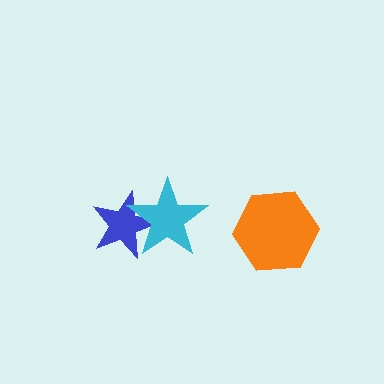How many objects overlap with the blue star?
1 object overlaps with the blue star.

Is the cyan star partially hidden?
No, no other shape covers it.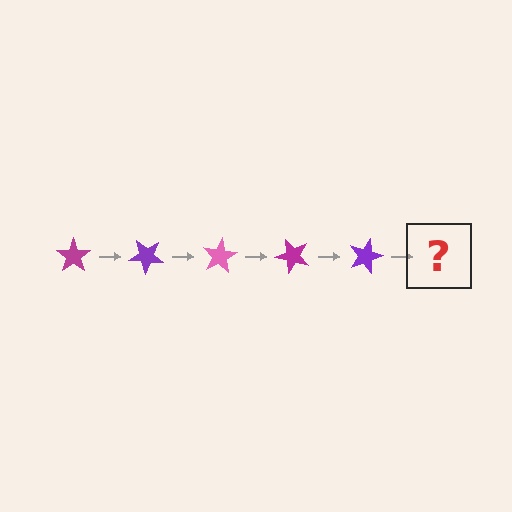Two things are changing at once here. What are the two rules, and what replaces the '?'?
The two rules are that it rotates 40 degrees each step and the color cycles through magenta, purple, and pink. The '?' should be a pink star, rotated 200 degrees from the start.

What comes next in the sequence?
The next element should be a pink star, rotated 200 degrees from the start.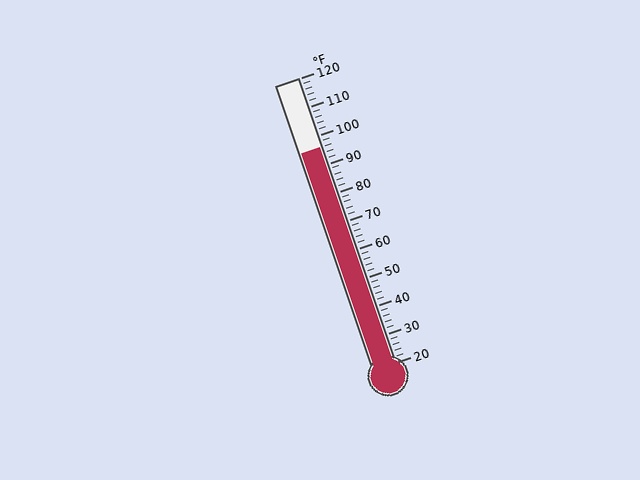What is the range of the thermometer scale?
The thermometer scale ranges from 20°F to 120°F.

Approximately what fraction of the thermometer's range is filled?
The thermometer is filled to approximately 75% of its range.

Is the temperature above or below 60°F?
The temperature is above 60°F.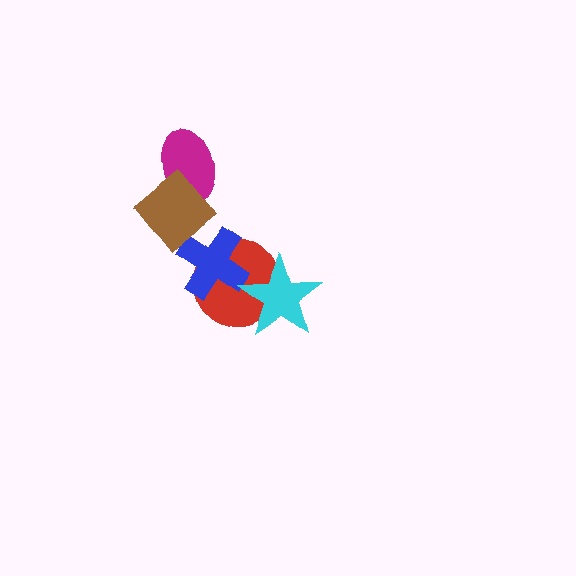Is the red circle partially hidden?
Yes, it is partially covered by another shape.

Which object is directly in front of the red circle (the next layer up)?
The blue cross is directly in front of the red circle.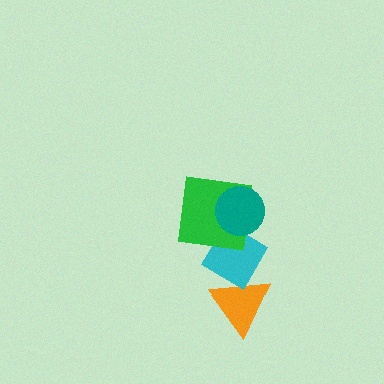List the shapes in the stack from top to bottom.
From top to bottom: the teal circle, the green square, the cyan diamond, the orange triangle.